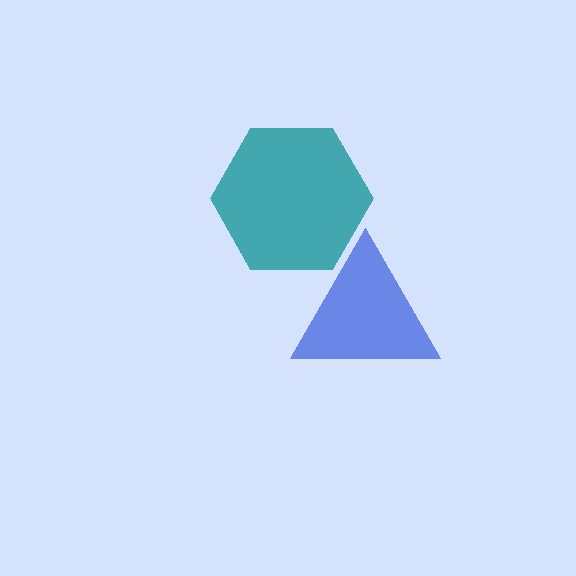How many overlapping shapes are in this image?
There are 2 overlapping shapes in the image.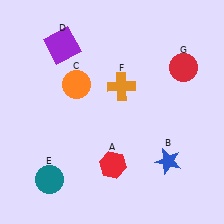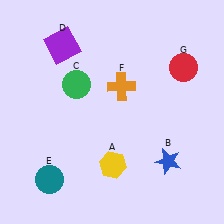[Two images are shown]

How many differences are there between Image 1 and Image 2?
There are 2 differences between the two images.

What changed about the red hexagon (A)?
In Image 1, A is red. In Image 2, it changed to yellow.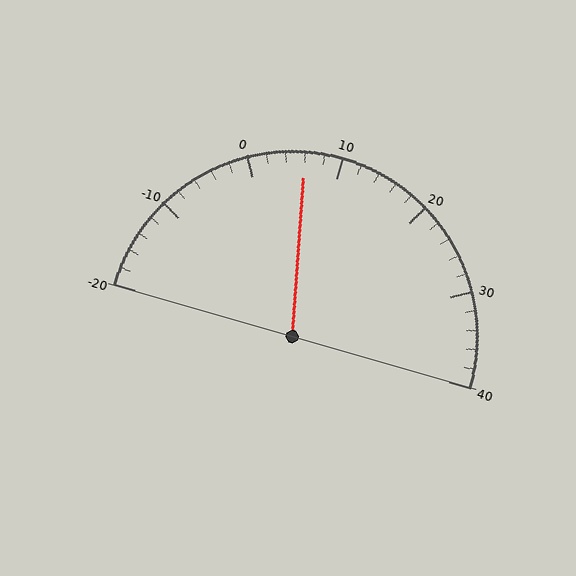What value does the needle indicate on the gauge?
The needle indicates approximately 6.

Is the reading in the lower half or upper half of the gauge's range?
The reading is in the lower half of the range (-20 to 40).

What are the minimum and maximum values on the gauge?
The gauge ranges from -20 to 40.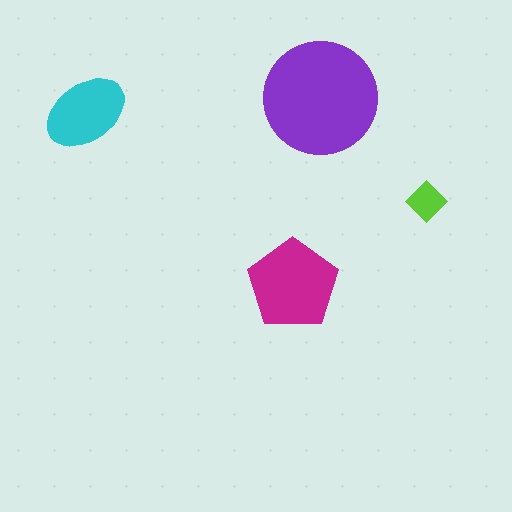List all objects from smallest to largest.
The lime diamond, the cyan ellipse, the magenta pentagon, the purple circle.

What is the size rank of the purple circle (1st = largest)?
1st.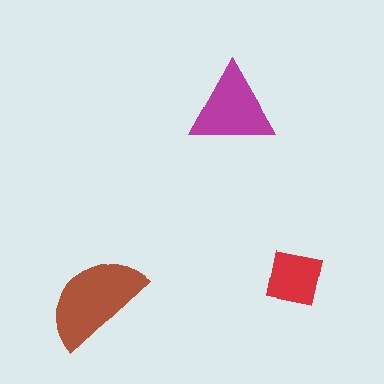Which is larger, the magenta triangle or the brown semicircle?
The brown semicircle.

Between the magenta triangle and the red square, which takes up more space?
The magenta triangle.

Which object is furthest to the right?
The red square is rightmost.